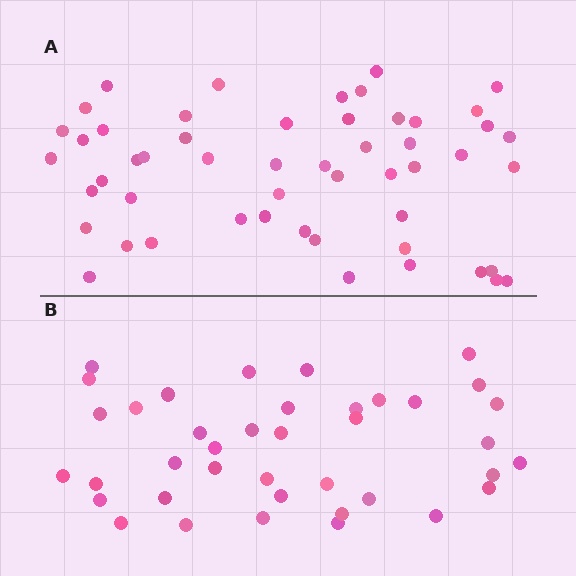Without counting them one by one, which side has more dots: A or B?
Region A (the top region) has more dots.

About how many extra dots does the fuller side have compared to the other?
Region A has approximately 15 more dots than region B.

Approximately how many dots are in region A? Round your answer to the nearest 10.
About 50 dots. (The exact count is 52, which rounds to 50.)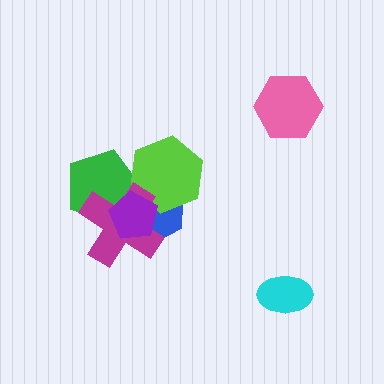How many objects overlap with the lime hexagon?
4 objects overlap with the lime hexagon.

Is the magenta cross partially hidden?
Yes, it is partially covered by another shape.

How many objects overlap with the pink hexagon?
0 objects overlap with the pink hexagon.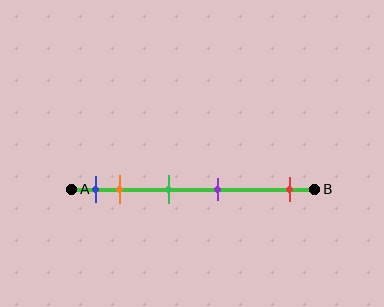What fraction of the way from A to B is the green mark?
The green mark is approximately 40% (0.4) of the way from A to B.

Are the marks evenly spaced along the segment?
No, the marks are not evenly spaced.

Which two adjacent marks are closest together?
The blue and orange marks are the closest adjacent pair.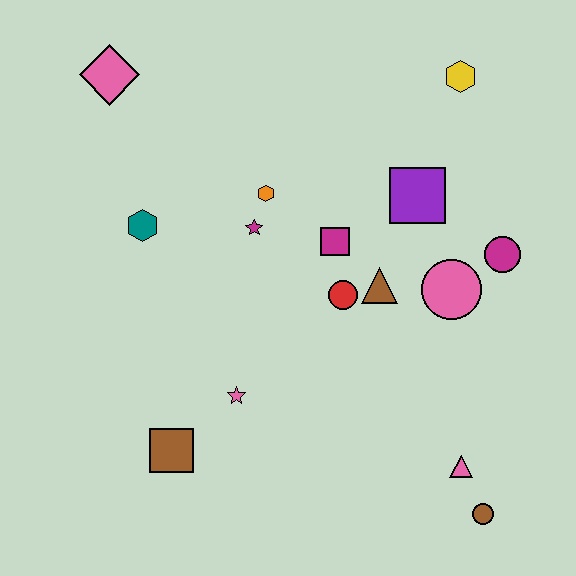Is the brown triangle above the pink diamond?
No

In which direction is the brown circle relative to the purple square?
The brown circle is below the purple square.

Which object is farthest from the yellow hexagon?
The brown square is farthest from the yellow hexagon.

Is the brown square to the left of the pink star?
Yes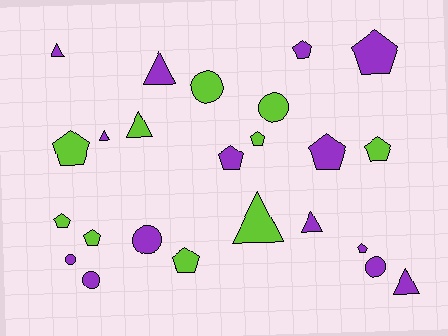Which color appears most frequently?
Purple, with 14 objects.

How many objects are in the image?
There are 24 objects.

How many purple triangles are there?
There are 5 purple triangles.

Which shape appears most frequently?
Pentagon, with 11 objects.